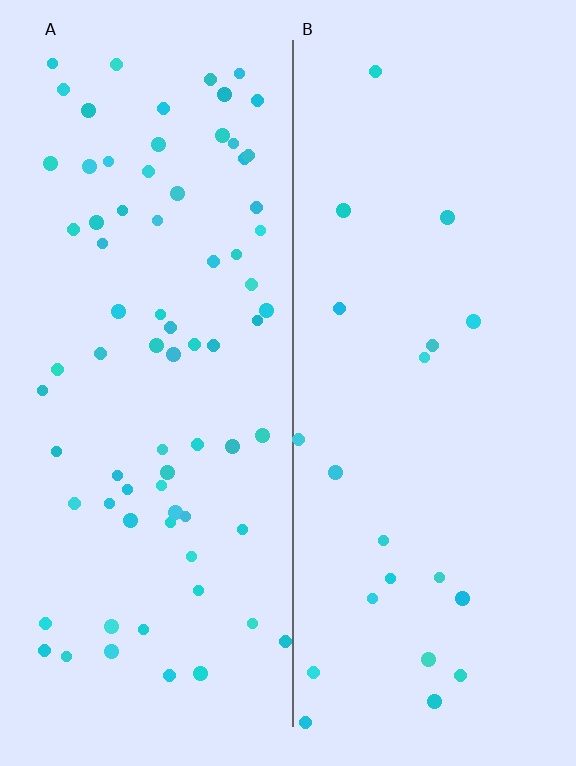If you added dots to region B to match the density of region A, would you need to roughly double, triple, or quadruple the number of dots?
Approximately quadruple.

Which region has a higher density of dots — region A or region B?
A (the left).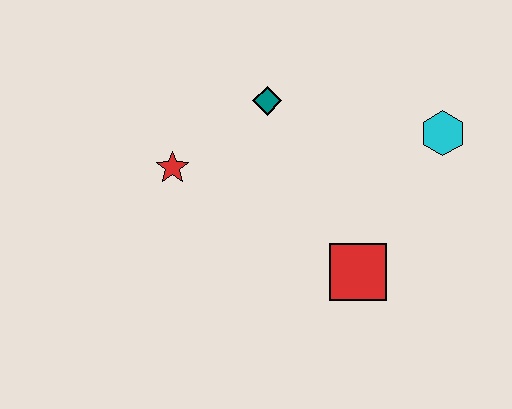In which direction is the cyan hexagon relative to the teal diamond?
The cyan hexagon is to the right of the teal diamond.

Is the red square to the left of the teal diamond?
No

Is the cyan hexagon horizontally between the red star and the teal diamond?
No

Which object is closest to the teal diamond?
The red star is closest to the teal diamond.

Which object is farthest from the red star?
The cyan hexagon is farthest from the red star.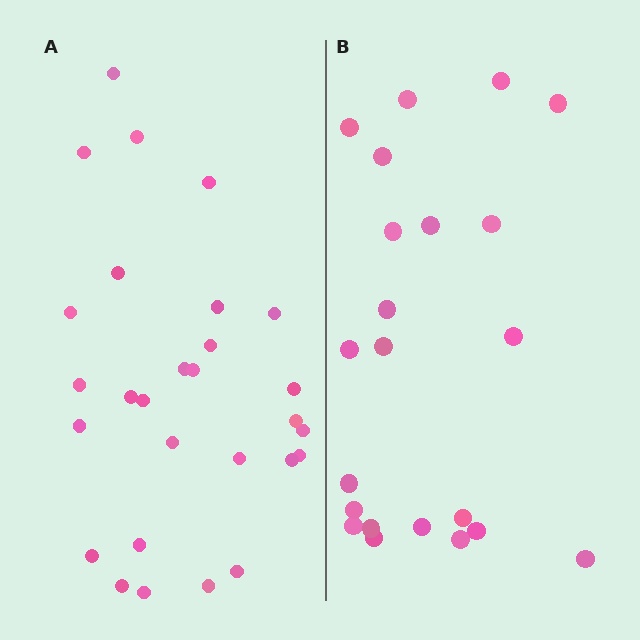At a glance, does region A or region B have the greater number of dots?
Region A (the left region) has more dots.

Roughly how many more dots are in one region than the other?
Region A has about 6 more dots than region B.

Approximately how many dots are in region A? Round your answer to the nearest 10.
About 30 dots. (The exact count is 28, which rounds to 30.)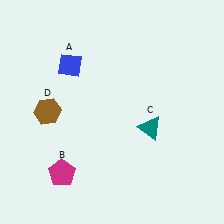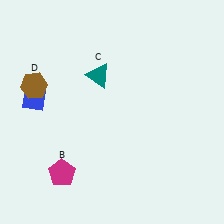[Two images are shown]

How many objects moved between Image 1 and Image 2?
3 objects moved between the two images.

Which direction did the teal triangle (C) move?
The teal triangle (C) moved up.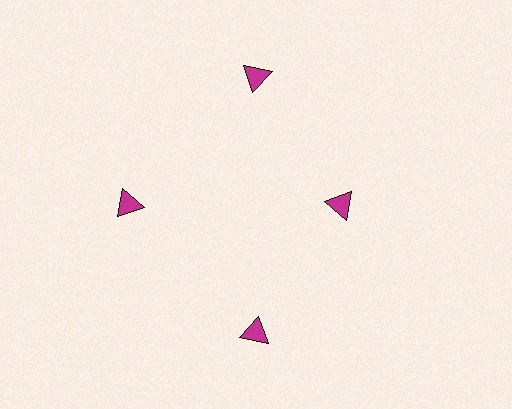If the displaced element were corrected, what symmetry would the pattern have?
It would have 4-fold rotational symmetry — the pattern would map onto itself every 90 degrees.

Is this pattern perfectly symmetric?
No. The 4 magenta triangles are arranged in a ring, but one element near the 3 o'clock position is pulled inward toward the center, breaking the 4-fold rotational symmetry.